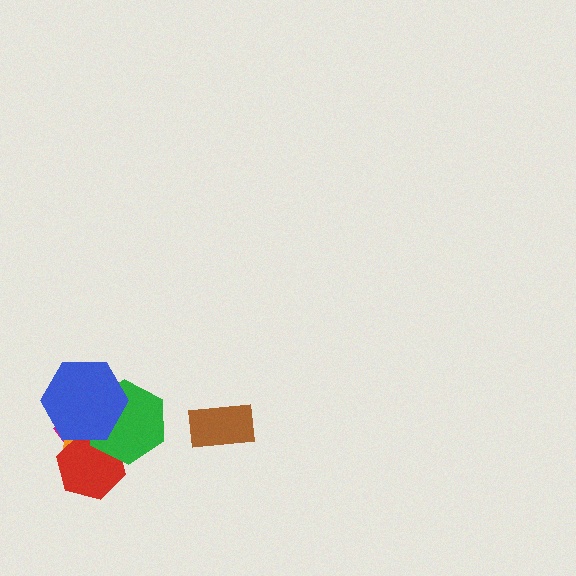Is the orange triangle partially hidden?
Yes, it is partially covered by another shape.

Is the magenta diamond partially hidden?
Yes, it is partially covered by another shape.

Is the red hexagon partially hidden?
Yes, it is partially covered by another shape.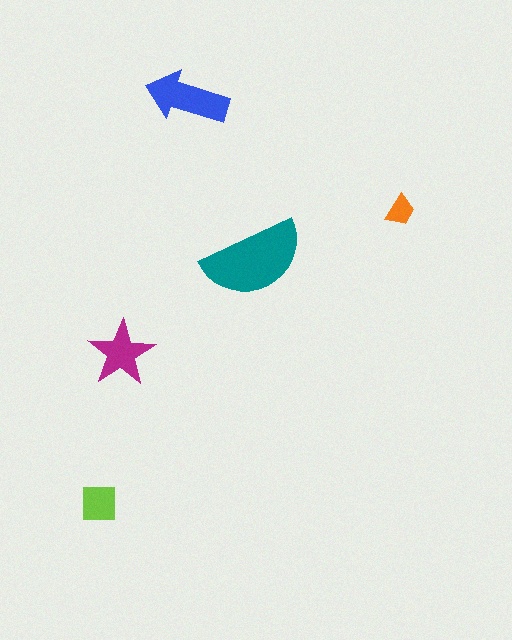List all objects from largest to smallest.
The teal semicircle, the blue arrow, the magenta star, the lime square, the orange trapezoid.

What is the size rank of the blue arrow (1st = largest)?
2nd.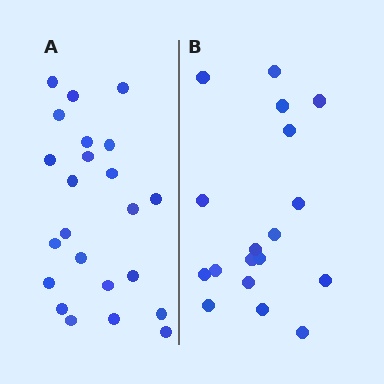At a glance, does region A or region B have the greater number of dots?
Region A (the left region) has more dots.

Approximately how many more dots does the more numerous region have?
Region A has about 5 more dots than region B.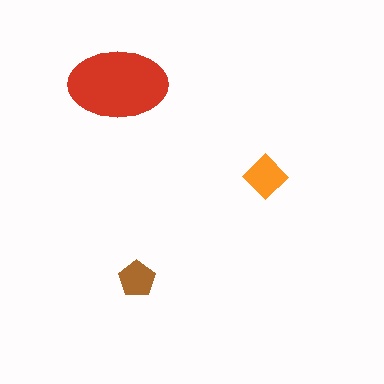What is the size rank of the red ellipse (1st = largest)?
1st.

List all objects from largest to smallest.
The red ellipse, the orange diamond, the brown pentagon.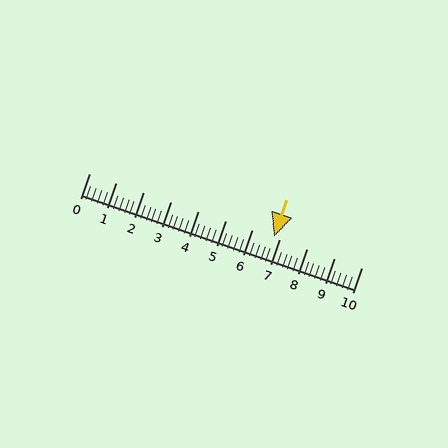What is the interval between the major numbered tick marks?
The major tick marks are spaced 1 units apart.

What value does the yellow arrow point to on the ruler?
The yellow arrow points to approximately 6.8.